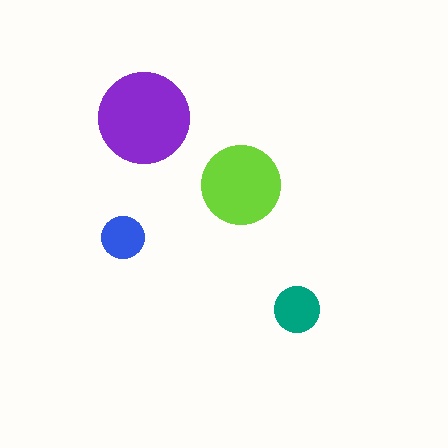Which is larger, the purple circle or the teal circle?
The purple one.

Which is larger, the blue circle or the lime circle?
The lime one.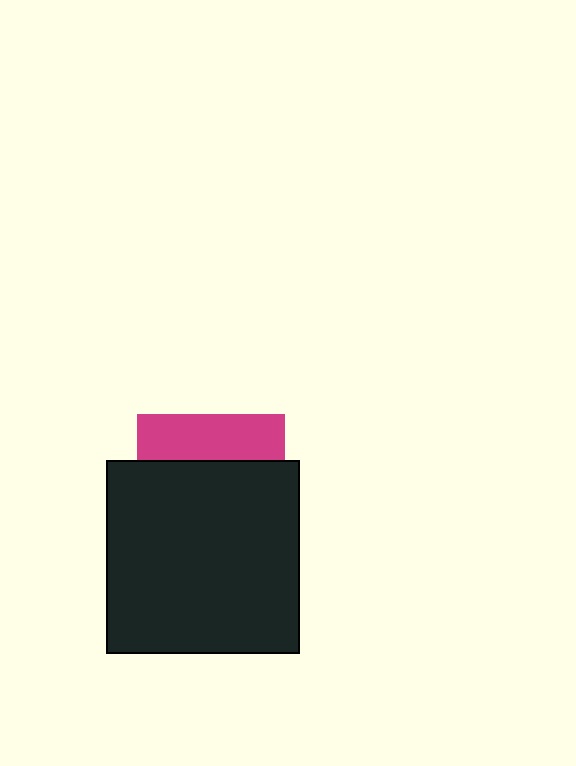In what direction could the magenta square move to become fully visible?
The magenta square could move up. That would shift it out from behind the black square entirely.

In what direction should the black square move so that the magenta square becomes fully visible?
The black square should move down. That is the shortest direction to clear the overlap and leave the magenta square fully visible.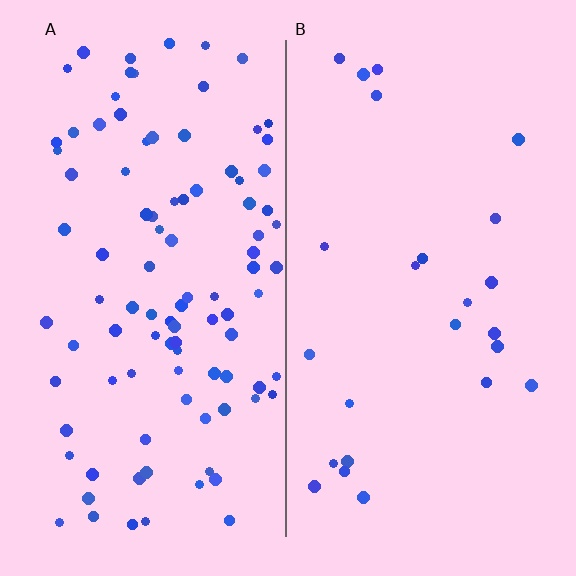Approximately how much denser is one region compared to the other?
Approximately 4.0× — region A over region B.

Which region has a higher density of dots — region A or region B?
A (the left).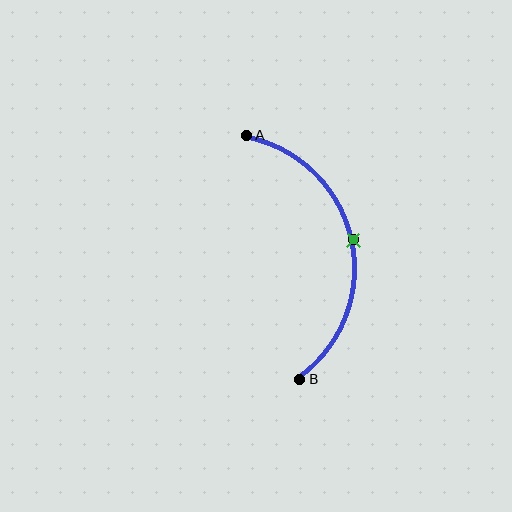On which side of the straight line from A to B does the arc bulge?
The arc bulges to the right of the straight line connecting A and B.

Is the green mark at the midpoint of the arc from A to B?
Yes. The green mark lies on the arc at equal arc-length from both A and B — it is the arc midpoint.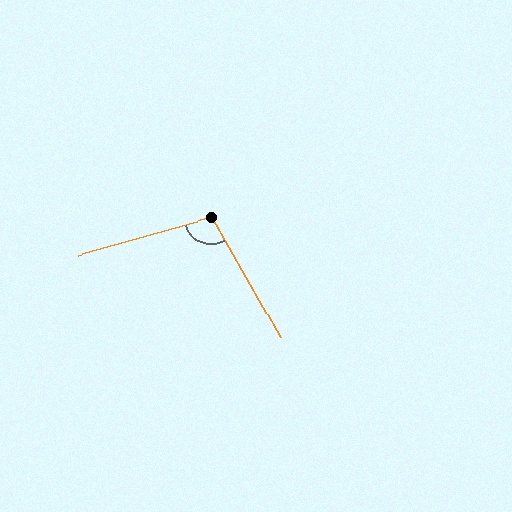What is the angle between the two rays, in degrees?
Approximately 103 degrees.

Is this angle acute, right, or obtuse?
It is obtuse.